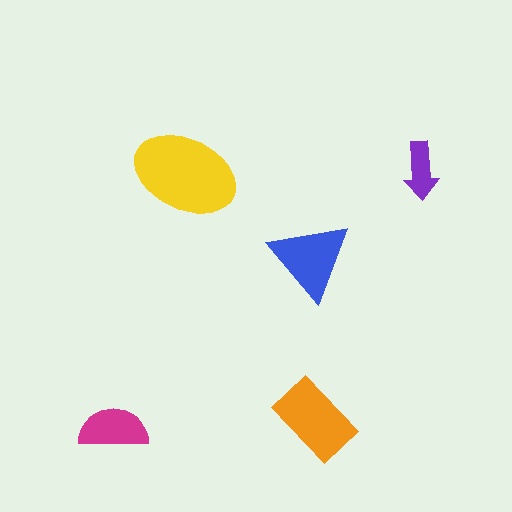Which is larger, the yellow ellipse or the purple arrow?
The yellow ellipse.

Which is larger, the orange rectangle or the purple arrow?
The orange rectangle.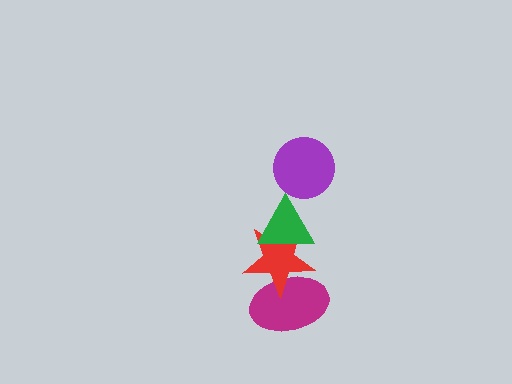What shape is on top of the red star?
The green triangle is on top of the red star.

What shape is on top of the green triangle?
The purple circle is on top of the green triangle.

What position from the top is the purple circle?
The purple circle is 1st from the top.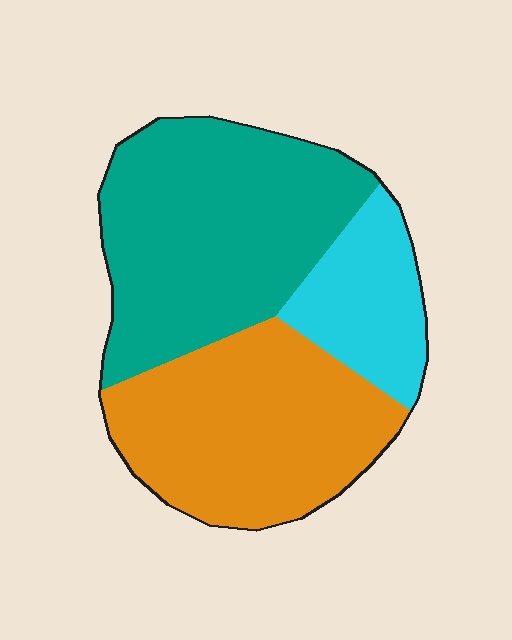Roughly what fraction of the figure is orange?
Orange takes up about three eighths (3/8) of the figure.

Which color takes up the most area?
Teal, at roughly 45%.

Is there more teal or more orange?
Teal.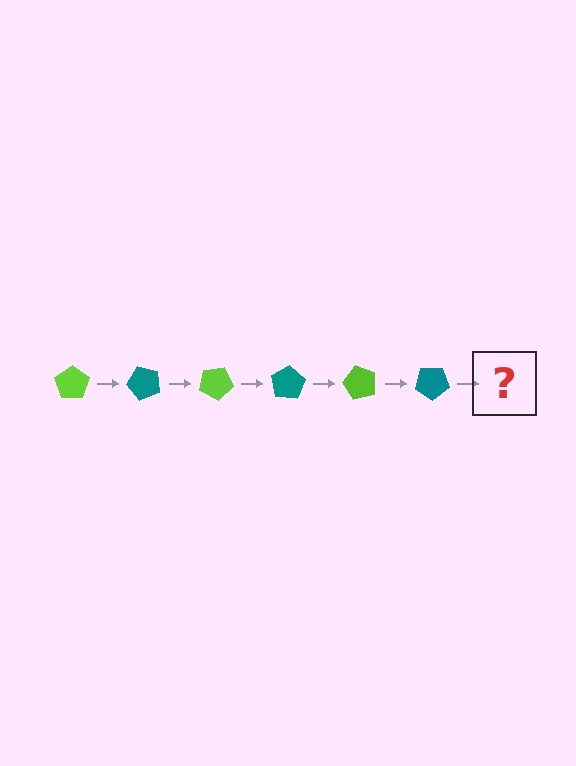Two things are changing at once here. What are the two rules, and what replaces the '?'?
The two rules are that it rotates 50 degrees each step and the color cycles through lime and teal. The '?' should be a lime pentagon, rotated 300 degrees from the start.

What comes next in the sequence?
The next element should be a lime pentagon, rotated 300 degrees from the start.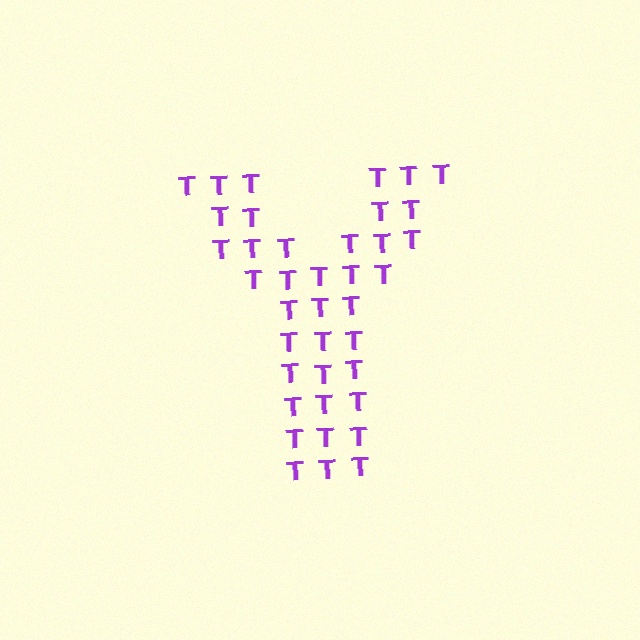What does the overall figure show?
The overall figure shows the letter Y.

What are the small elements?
The small elements are letter T's.